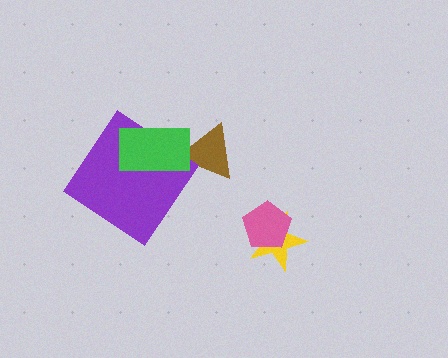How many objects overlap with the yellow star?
1 object overlaps with the yellow star.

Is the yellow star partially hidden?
Yes, it is partially covered by another shape.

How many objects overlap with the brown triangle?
1 object overlaps with the brown triangle.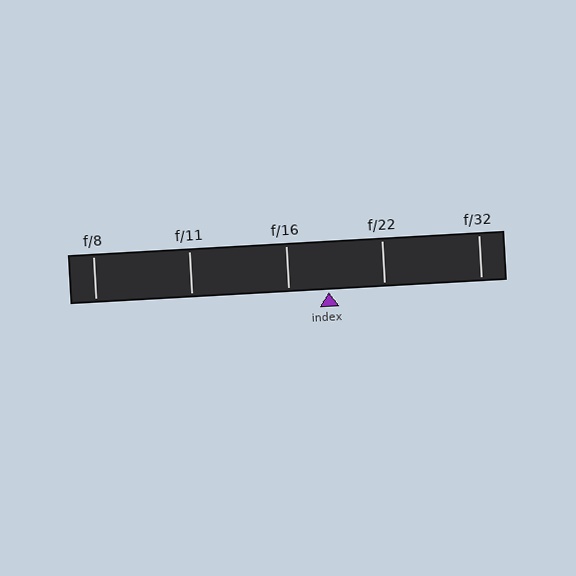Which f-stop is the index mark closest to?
The index mark is closest to f/16.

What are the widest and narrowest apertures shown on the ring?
The widest aperture shown is f/8 and the narrowest is f/32.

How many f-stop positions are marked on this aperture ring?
There are 5 f-stop positions marked.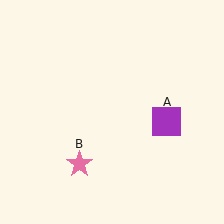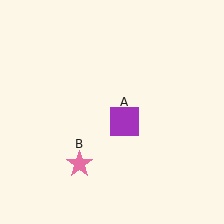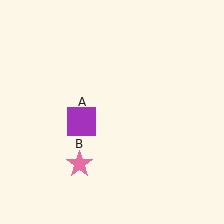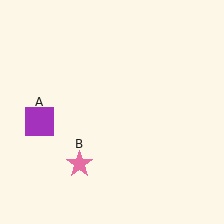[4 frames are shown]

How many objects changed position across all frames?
1 object changed position: purple square (object A).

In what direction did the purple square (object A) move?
The purple square (object A) moved left.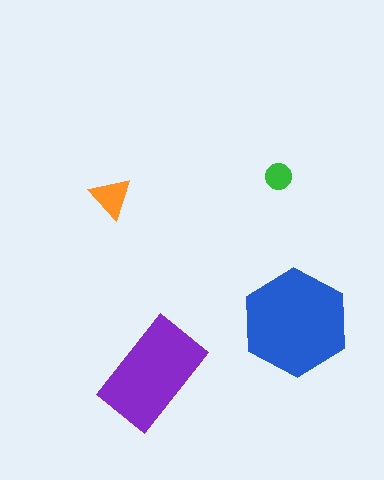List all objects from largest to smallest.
The blue hexagon, the purple rectangle, the orange triangle, the green circle.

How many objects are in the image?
There are 4 objects in the image.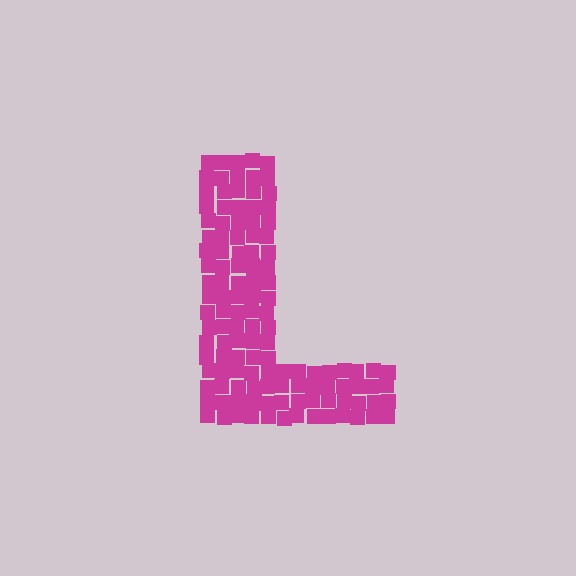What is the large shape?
The large shape is the letter L.